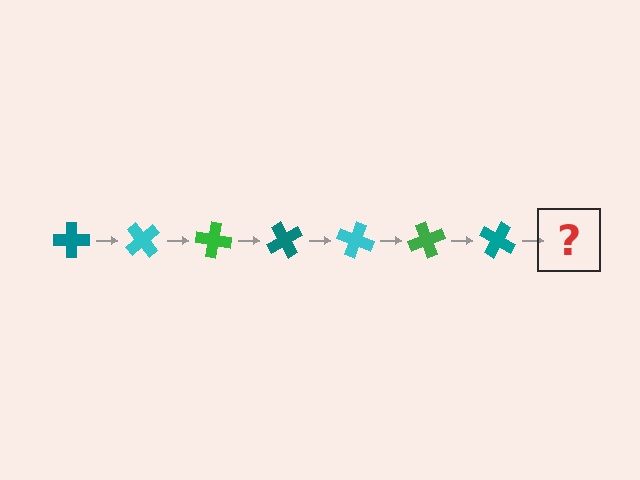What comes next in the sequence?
The next element should be a cyan cross, rotated 350 degrees from the start.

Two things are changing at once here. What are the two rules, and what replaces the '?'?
The two rules are that it rotates 50 degrees each step and the color cycles through teal, cyan, and green. The '?' should be a cyan cross, rotated 350 degrees from the start.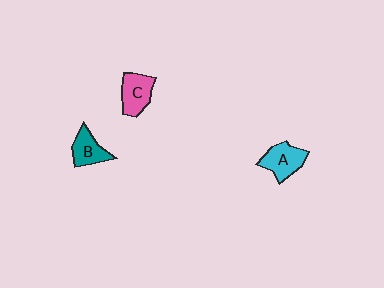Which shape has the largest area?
Shape A (cyan).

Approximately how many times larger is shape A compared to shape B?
Approximately 1.2 times.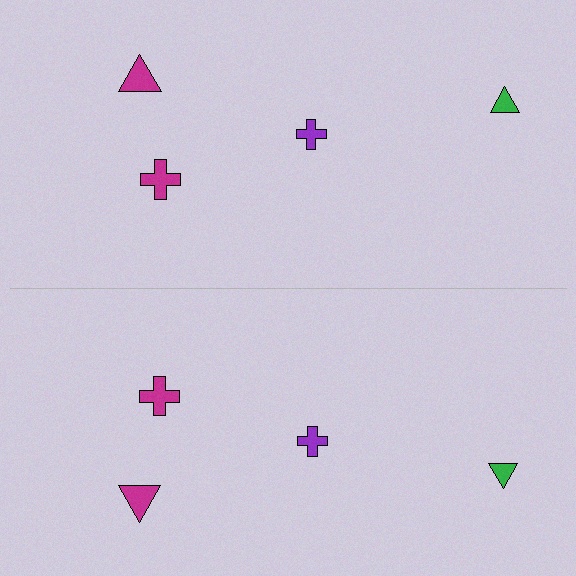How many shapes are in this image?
There are 8 shapes in this image.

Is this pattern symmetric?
Yes, this pattern has bilateral (reflection) symmetry.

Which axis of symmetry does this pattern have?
The pattern has a horizontal axis of symmetry running through the center of the image.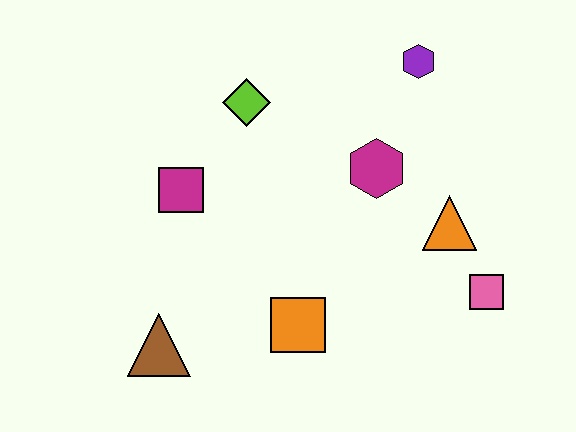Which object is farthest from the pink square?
The brown triangle is farthest from the pink square.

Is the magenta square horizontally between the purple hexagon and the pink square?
No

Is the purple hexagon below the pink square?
No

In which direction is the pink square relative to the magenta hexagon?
The pink square is below the magenta hexagon.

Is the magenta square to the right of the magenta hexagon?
No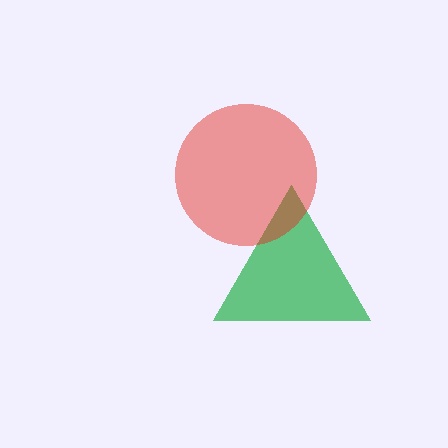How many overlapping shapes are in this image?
There are 2 overlapping shapes in the image.